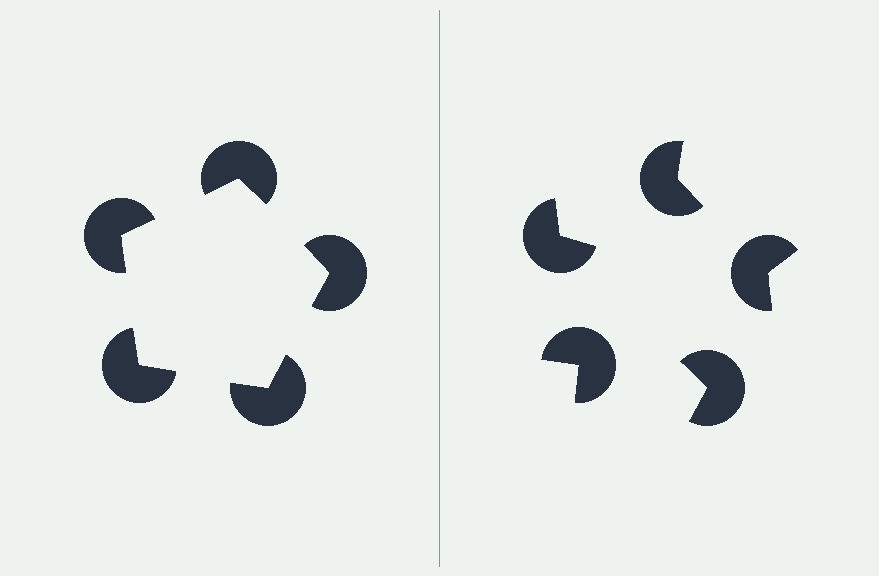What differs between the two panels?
The pac-man discs are positioned identically on both sides; only the wedge orientations differ. On the left they align to a pentagon; on the right they are misaligned.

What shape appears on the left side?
An illusory pentagon.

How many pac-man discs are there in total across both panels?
10 — 5 on each side.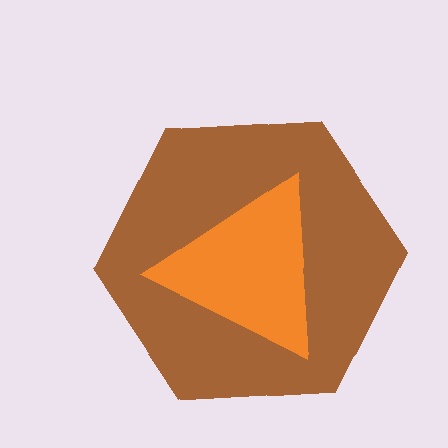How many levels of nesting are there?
2.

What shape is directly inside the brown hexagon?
The orange triangle.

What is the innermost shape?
The orange triangle.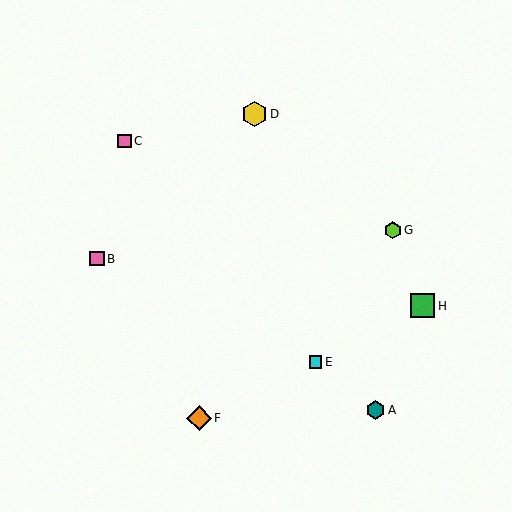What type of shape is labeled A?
Shape A is a teal hexagon.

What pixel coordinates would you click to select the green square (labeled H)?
Click at (422, 306) to select the green square H.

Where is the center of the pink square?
The center of the pink square is at (125, 141).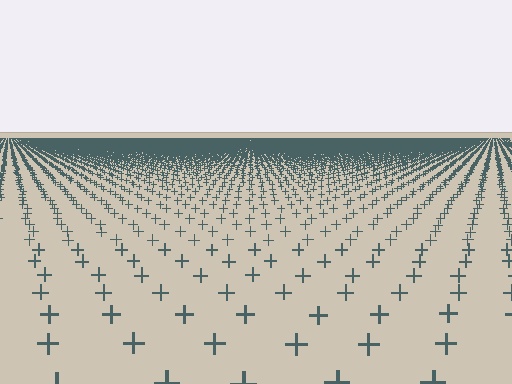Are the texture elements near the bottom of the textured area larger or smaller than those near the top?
Larger. Near the bottom, elements are closer to the viewer and appear at a bigger on-screen size.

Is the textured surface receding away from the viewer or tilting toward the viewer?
The surface is receding away from the viewer. Texture elements get smaller and denser toward the top.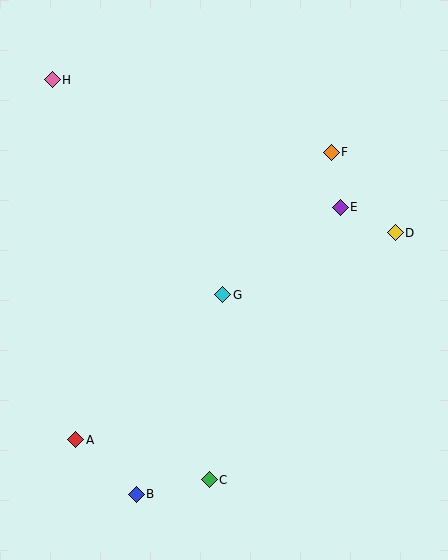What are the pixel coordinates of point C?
Point C is at (209, 480).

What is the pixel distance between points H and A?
The distance between H and A is 361 pixels.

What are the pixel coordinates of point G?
Point G is at (223, 295).